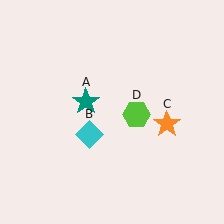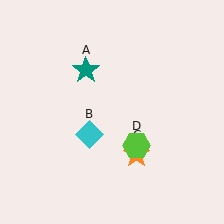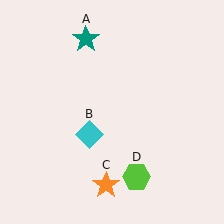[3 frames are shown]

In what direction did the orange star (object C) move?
The orange star (object C) moved down and to the left.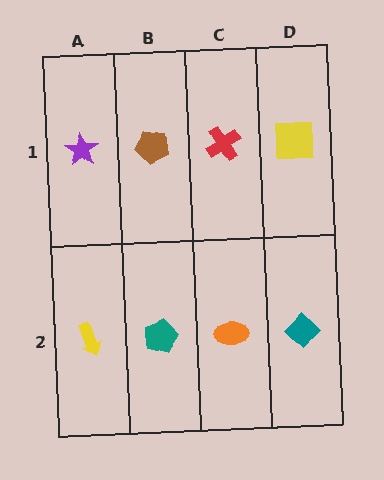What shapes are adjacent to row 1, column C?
An orange ellipse (row 2, column C), a brown pentagon (row 1, column B), a yellow square (row 1, column D).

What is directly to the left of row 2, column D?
An orange ellipse.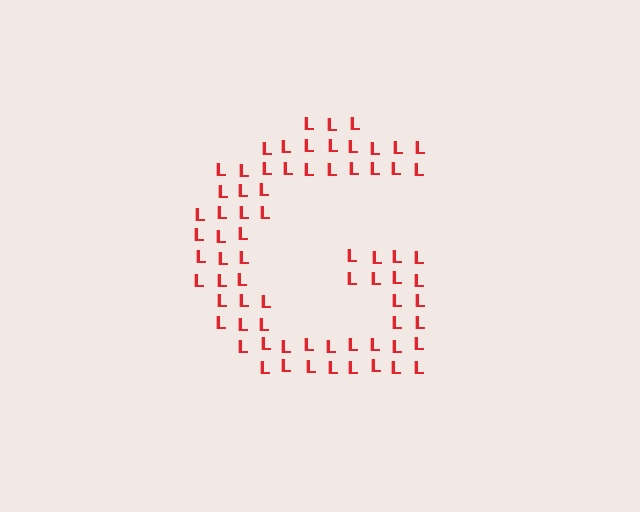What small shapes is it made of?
It is made of small letter L's.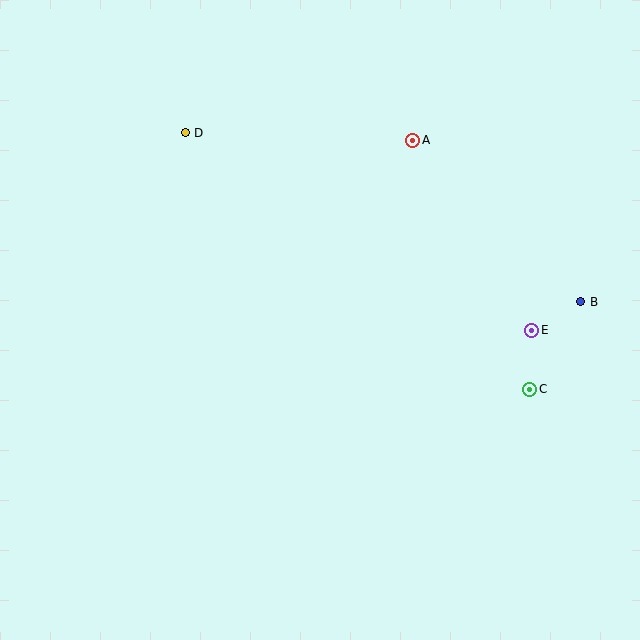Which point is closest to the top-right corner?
Point A is closest to the top-right corner.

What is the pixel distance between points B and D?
The distance between B and D is 430 pixels.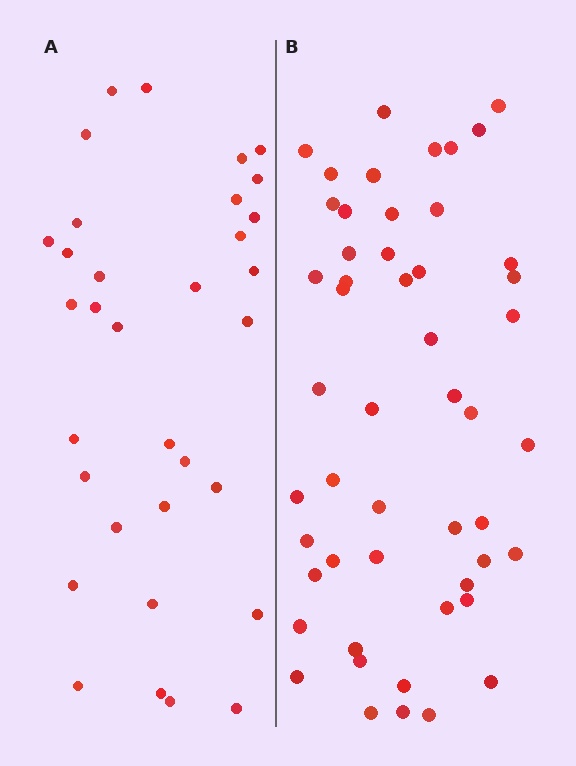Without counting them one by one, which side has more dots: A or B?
Region B (the right region) has more dots.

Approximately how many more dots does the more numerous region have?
Region B has approximately 20 more dots than region A.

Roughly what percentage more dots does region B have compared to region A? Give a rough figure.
About 55% more.